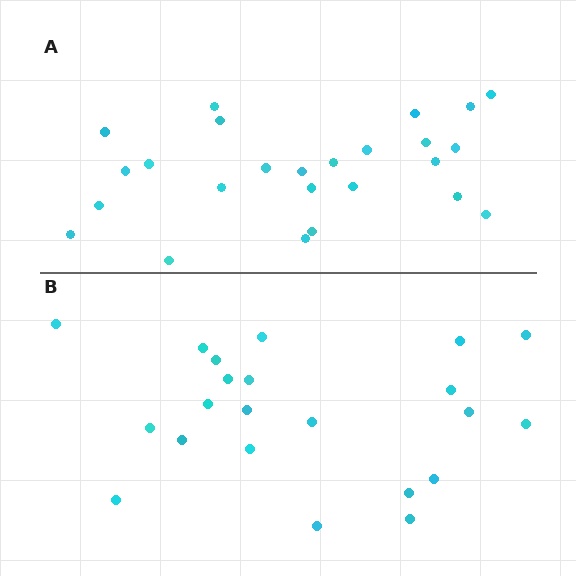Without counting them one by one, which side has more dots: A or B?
Region A (the top region) has more dots.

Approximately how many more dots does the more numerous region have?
Region A has just a few more — roughly 2 or 3 more dots than region B.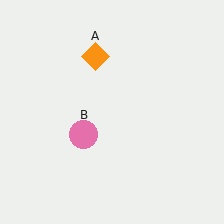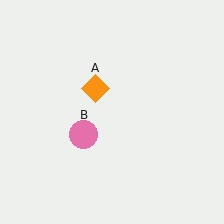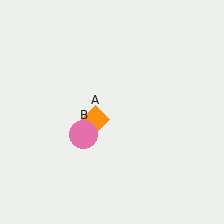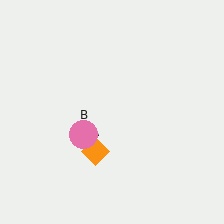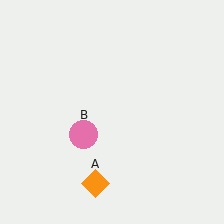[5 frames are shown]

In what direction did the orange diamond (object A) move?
The orange diamond (object A) moved down.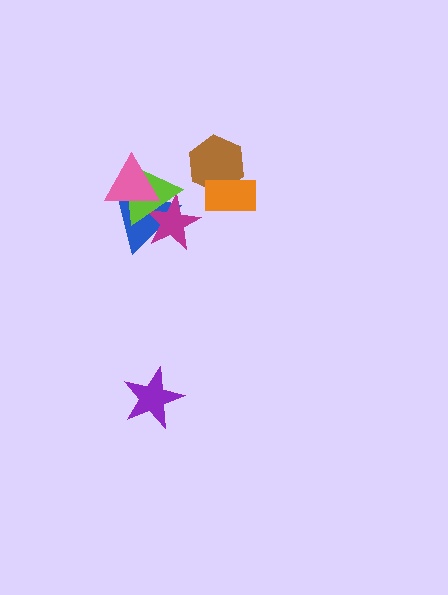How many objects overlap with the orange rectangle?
1 object overlaps with the orange rectangle.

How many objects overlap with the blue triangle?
3 objects overlap with the blue triangle.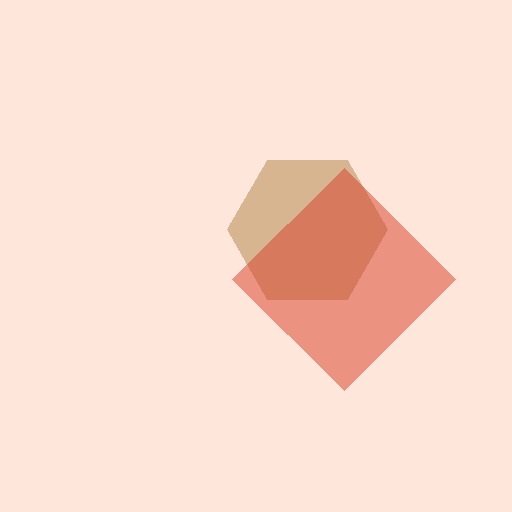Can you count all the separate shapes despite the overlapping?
Yes, there are 2 separate shapes.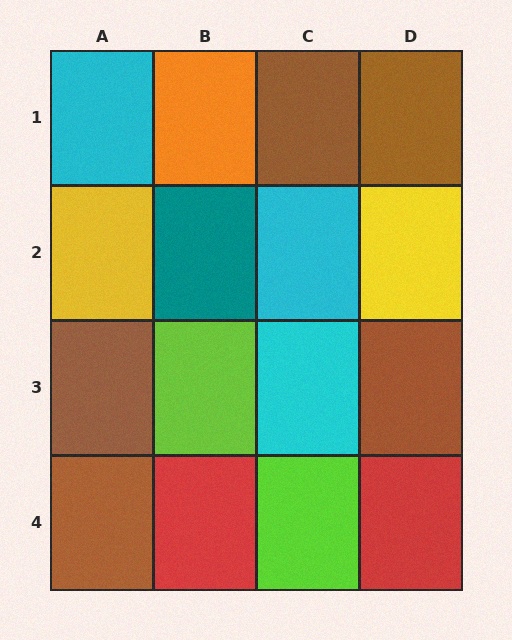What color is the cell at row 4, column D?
Red.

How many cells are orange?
1 cell is orange.